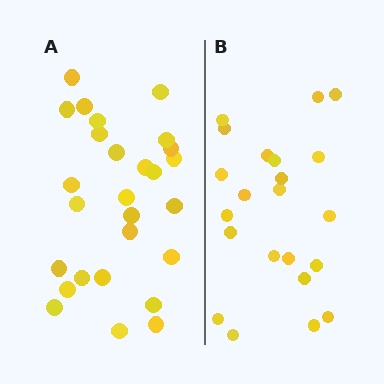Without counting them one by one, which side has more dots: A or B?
Region A (the left region) has more dots.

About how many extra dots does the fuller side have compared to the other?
Region A has about 5 more dots than region B.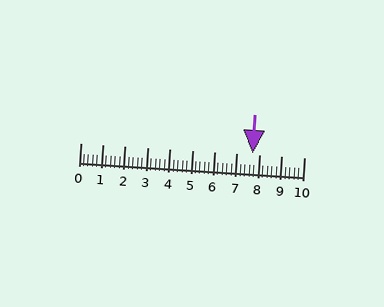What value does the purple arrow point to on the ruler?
The purple arrow points to approximately 7.7.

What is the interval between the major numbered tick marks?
The major tick marks are spaced 1 units apart.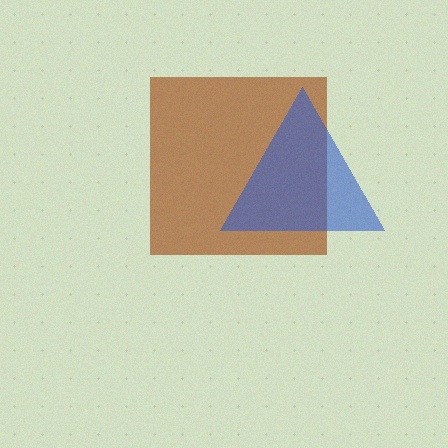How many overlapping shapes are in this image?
There are 2 overlapping shapes in the image.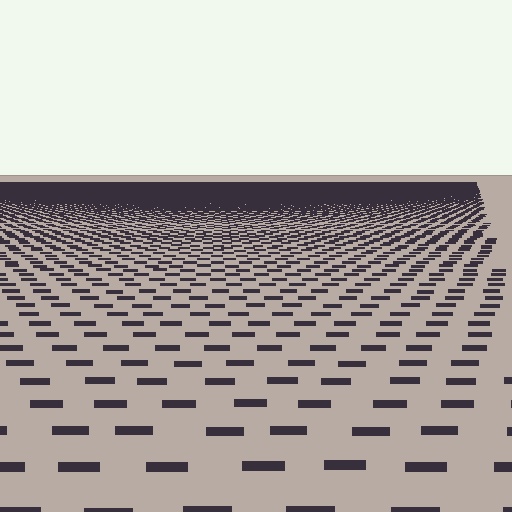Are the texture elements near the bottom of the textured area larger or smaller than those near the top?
Larger. Near the bottom, elements are closer to the viewer and appear at a bigger on-screen size.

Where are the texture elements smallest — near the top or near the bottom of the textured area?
Near the top.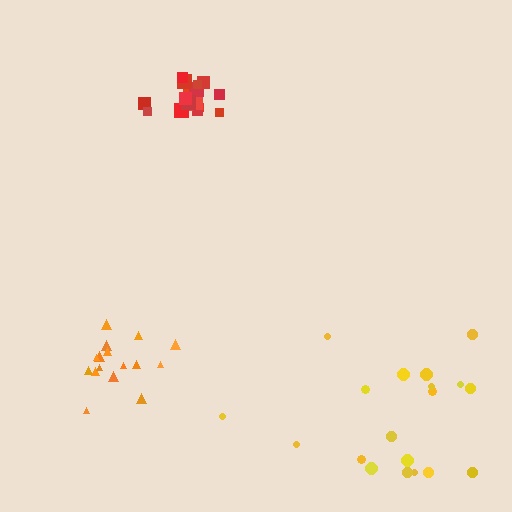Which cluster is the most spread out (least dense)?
Yellow.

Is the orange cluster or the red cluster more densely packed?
Red.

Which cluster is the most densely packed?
Red.